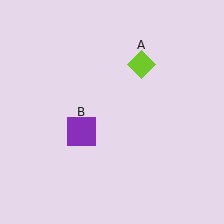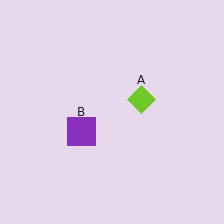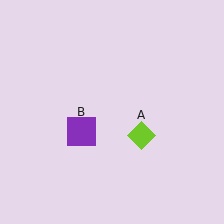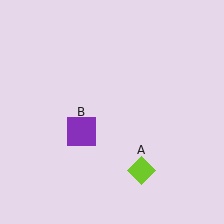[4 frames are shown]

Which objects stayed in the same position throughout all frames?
Purple square (object B) remained stationary.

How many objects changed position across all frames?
1 object changed position: lime diamond (object A).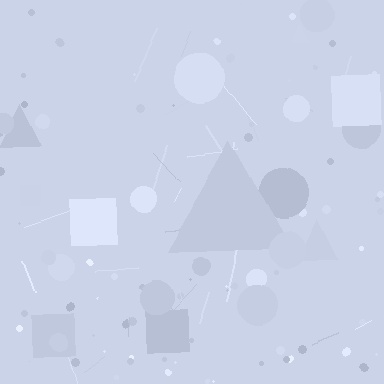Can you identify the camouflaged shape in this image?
The camouflaged shape is a triangle.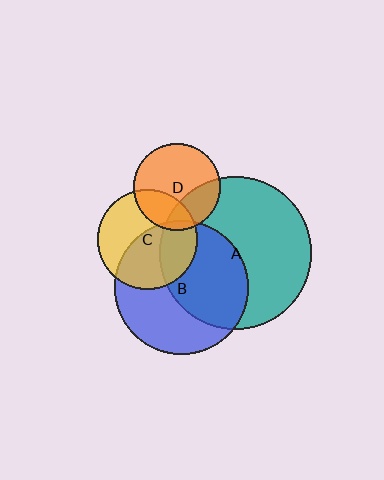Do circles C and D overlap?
Yes.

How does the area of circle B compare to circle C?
Approximately 1.8 times.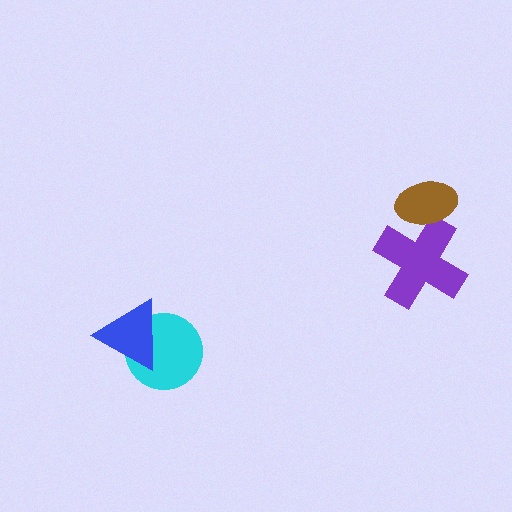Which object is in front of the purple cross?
The brown ellipse is in front of the purple cross.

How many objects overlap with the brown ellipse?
1 object overlaps with the brown ellipse.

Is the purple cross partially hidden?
Yes, it is partially covered by another shape.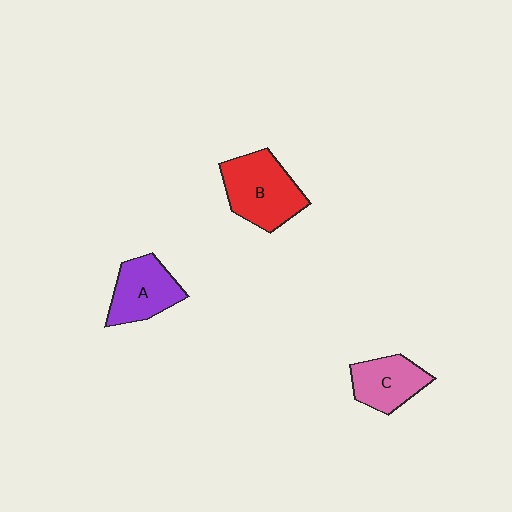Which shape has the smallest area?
Shape C (pink).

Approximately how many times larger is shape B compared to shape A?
Approximately 1.3 times.